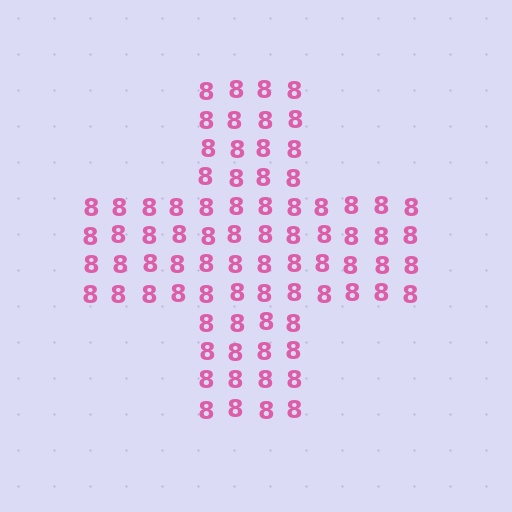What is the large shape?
The large shape is a cross.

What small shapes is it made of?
It is made of small digit 8's.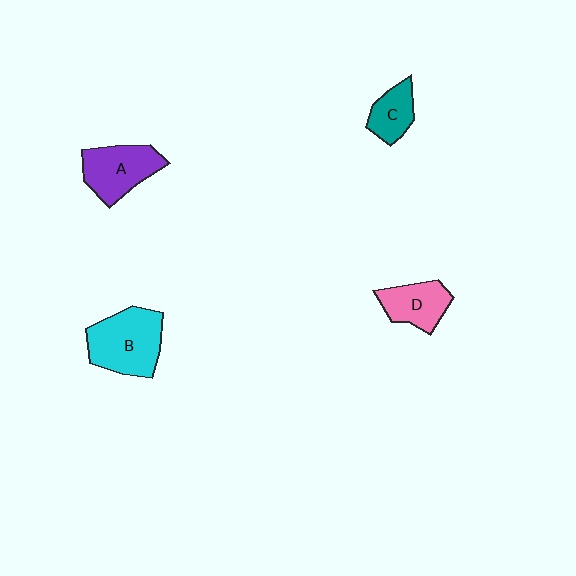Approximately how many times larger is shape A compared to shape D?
Approximately 1.3 times.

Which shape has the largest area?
Shape B (cyan).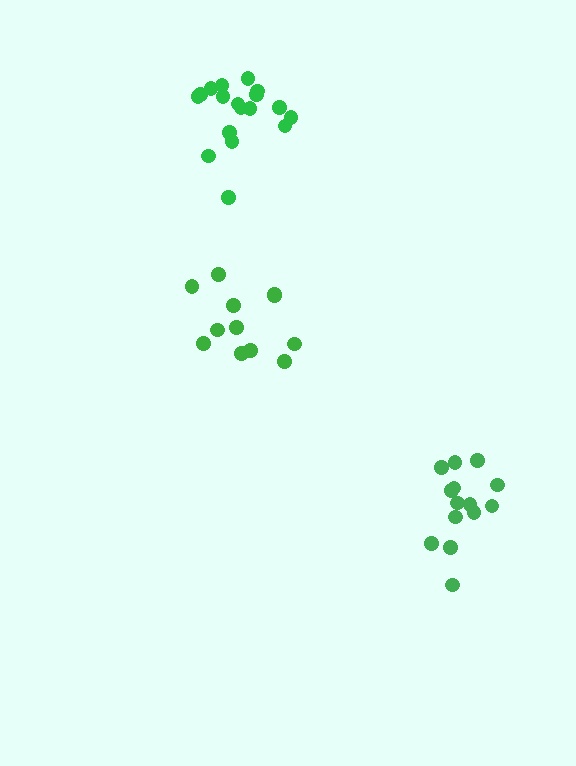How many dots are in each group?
Group 1: 14 dots, Group 2: 12 dots, Group 3: 18 dots (44 total).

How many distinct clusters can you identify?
There are 3 distinct clusters.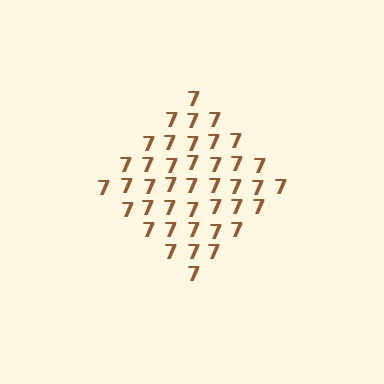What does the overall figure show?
The overall figure shows a diamond.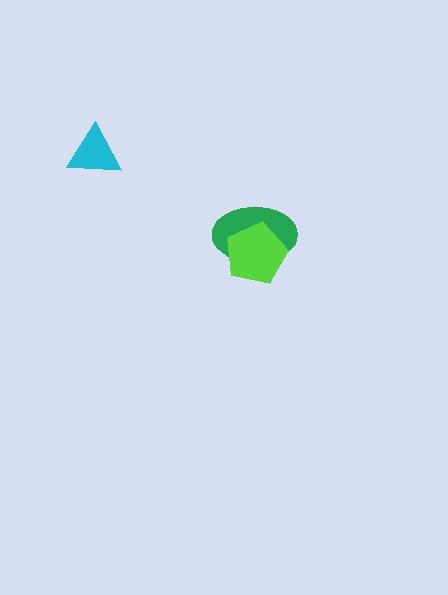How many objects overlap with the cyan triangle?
0 objects overlap with the cyan triangle.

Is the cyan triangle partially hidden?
No, no other shape covers it.